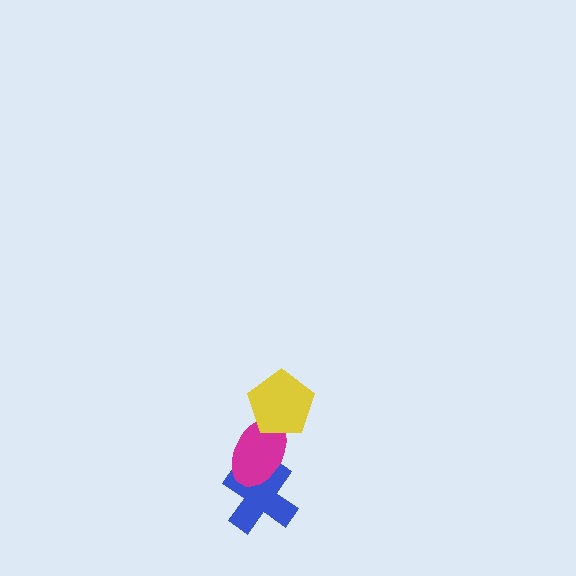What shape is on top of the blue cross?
The magenta ellipse is on top of the blue cross.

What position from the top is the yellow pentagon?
The yellow pentagon is 1st from the top.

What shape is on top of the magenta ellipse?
The yellow pentagon is on top of the magenta ellipse.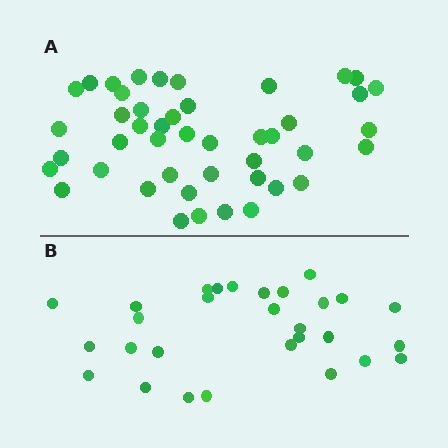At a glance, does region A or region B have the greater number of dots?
Region A (the top region) has more dots.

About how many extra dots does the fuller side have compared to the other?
Region A has approximately 15 more dots than region B.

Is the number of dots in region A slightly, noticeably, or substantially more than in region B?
Region A has substantially more. The ratio is roughly 1.6 to 1.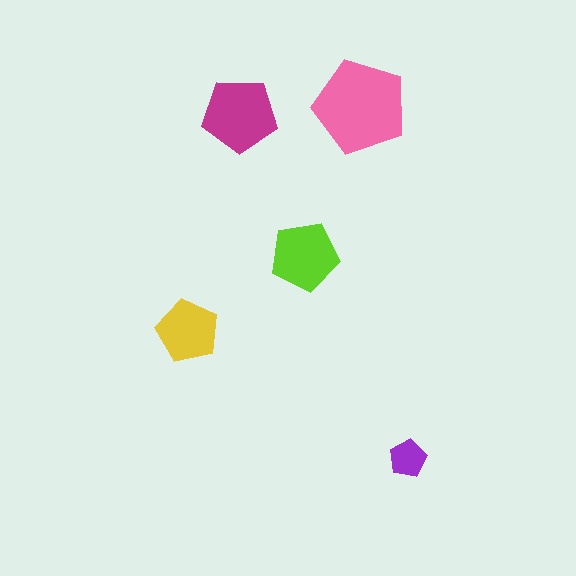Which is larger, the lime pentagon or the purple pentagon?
The lime one.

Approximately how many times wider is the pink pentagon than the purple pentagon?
About 2.5 times wider.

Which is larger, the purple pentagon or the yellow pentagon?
The yellow one.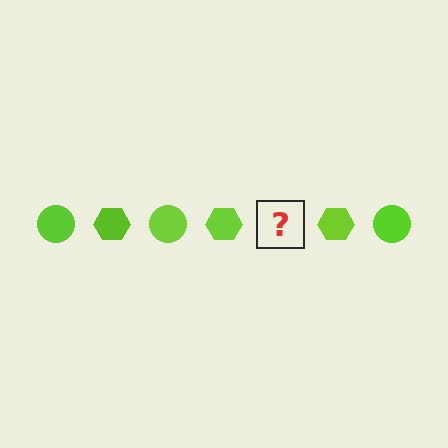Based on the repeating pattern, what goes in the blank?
The blank should be a lime circle.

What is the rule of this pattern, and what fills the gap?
The rule is that the pattern cycles through circle, hexagon shapes in lime. The gap should be filled with a lime circle.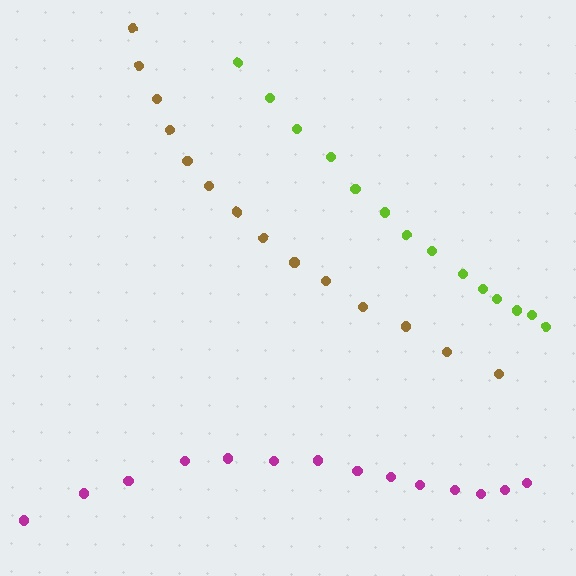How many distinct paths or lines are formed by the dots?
There are 3 distinct paths.